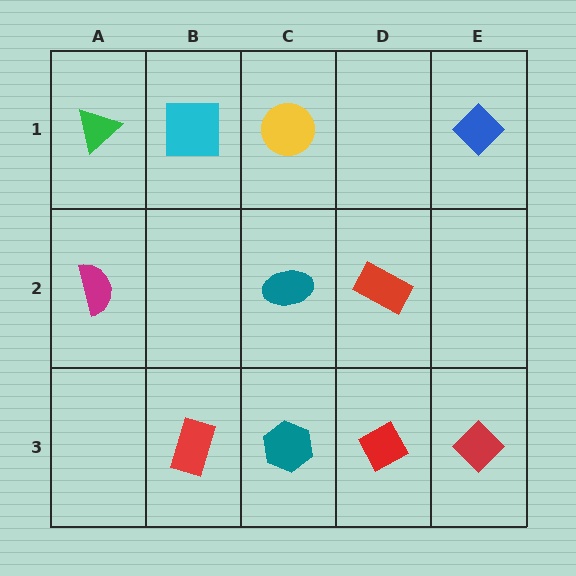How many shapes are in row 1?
4 shapes.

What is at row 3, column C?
A teal hexagon.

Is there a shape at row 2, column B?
No, that cell is empty.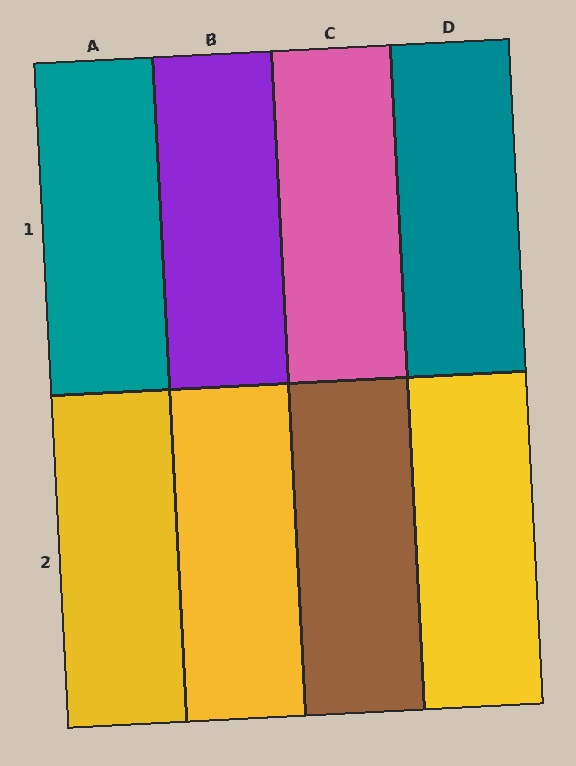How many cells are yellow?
3 cells are yellow.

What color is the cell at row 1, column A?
Teal.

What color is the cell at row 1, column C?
Pink.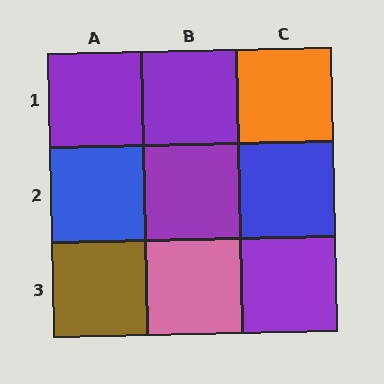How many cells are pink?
1 cell is pink.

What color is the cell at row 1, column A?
Purple.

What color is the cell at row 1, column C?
Orange.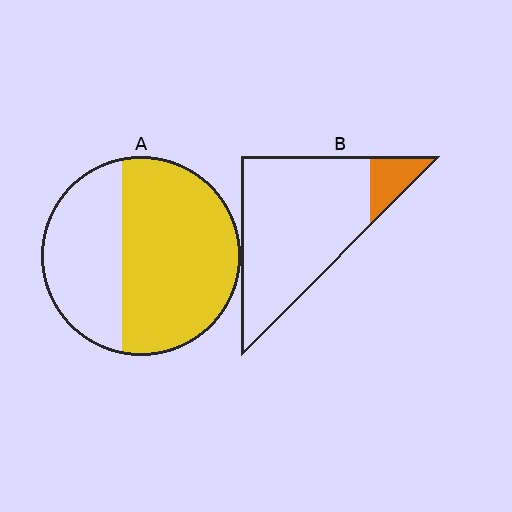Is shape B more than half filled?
No.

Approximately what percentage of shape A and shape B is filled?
A is approximately 60% and B is approximately 10%.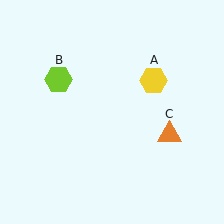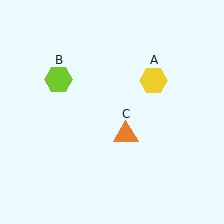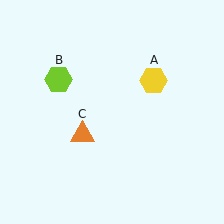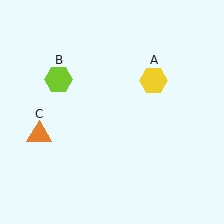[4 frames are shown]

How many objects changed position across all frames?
1 object changed position: orange triangle (object C).